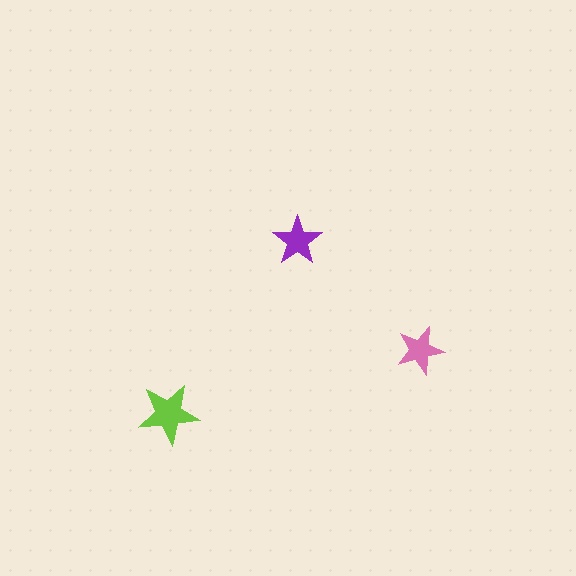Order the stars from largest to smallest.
the lime one, the purple one, the pink one.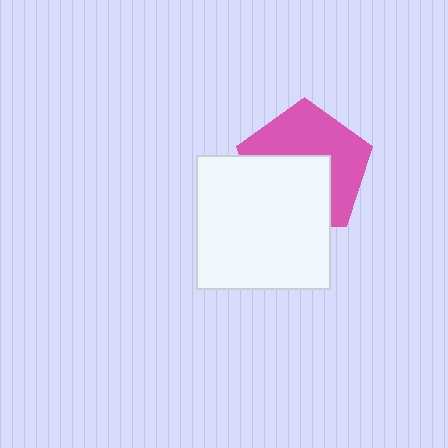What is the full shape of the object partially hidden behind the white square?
The partially hidden object is a pink pentagon.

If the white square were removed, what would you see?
You would see the complete pink pentagon.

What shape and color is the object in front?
The object in front is a white square.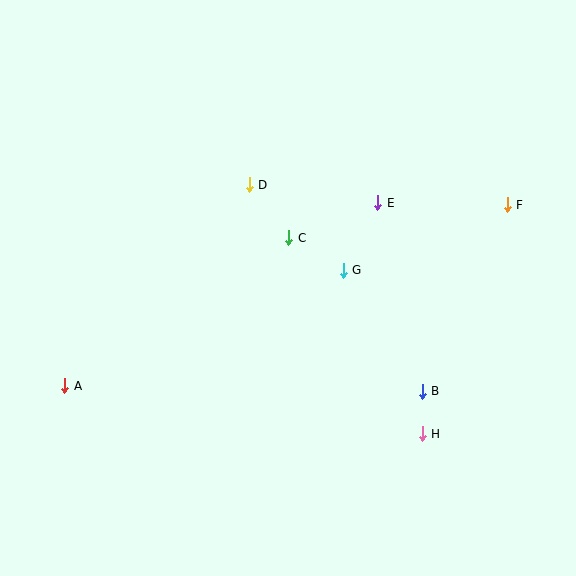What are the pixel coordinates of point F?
Point F is at (507, 205).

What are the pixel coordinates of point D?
Point D is at (249, 185).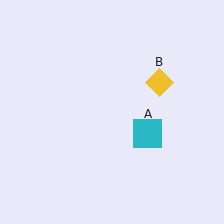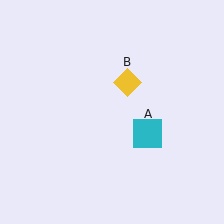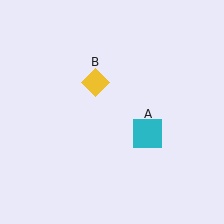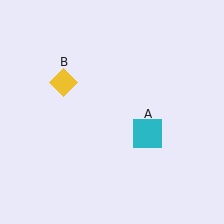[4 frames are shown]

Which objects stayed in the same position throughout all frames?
Cyan square (object A) remained stationary.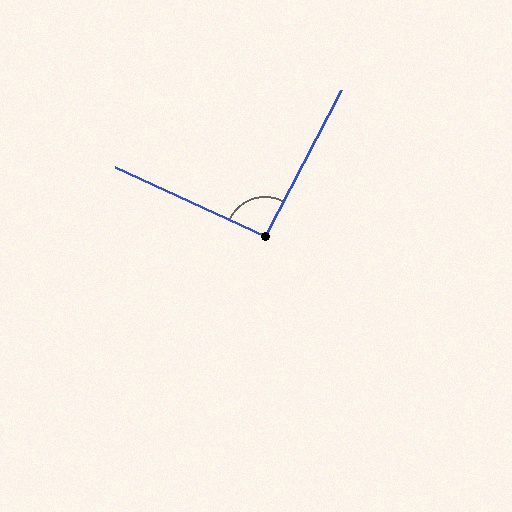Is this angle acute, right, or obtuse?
It is approximately a right angle.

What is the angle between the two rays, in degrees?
Approximately 93 degrees.